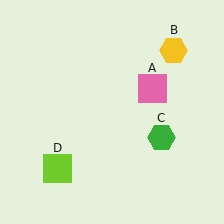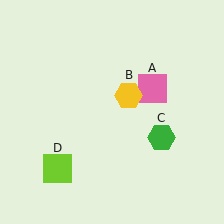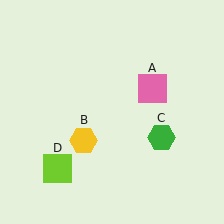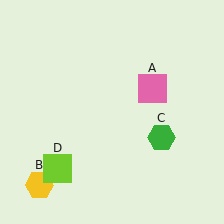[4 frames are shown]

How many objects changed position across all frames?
1 object changed position: yellow hexagon (object B).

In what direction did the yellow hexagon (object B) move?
The yellow hexagon (object B) moved down and to the left.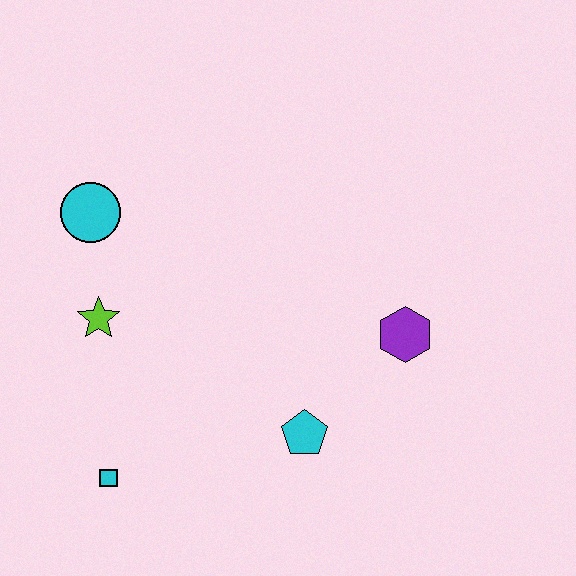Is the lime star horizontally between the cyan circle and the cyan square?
Yes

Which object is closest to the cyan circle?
The lime star is closest to the cyan circle.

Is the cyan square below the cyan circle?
Yes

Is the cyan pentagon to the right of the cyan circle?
Yes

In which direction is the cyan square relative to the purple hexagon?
The cyan square is to the left of the purple hexagon.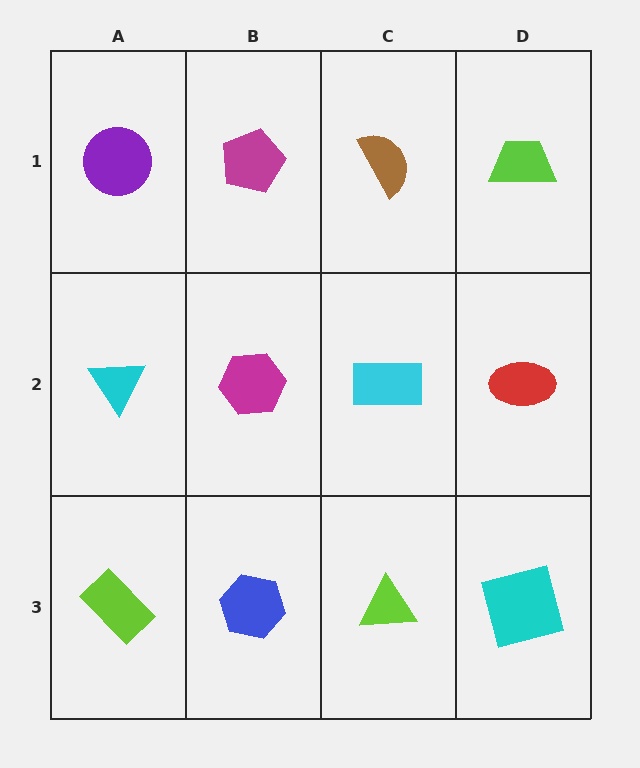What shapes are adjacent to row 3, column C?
A cyan rectangle (row 2, column C), a blue hexagon (row 3, column B), a cyan square (row 3, column D).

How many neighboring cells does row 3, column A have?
2.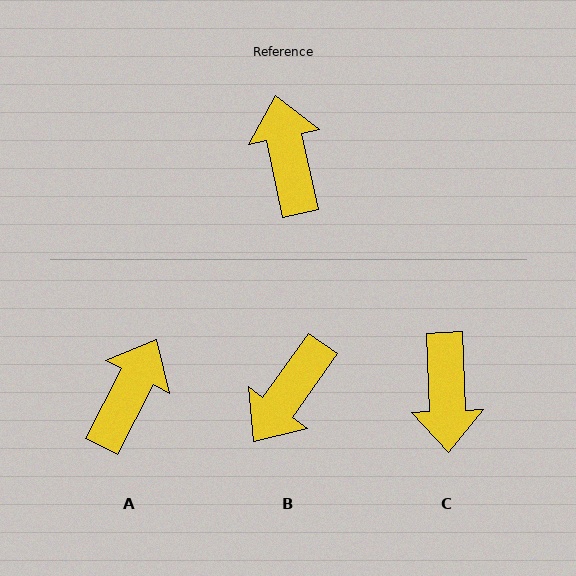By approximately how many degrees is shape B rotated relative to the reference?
Approximately 133 degrees counter-clockwise.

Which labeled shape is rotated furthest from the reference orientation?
C, about 170 degrees away.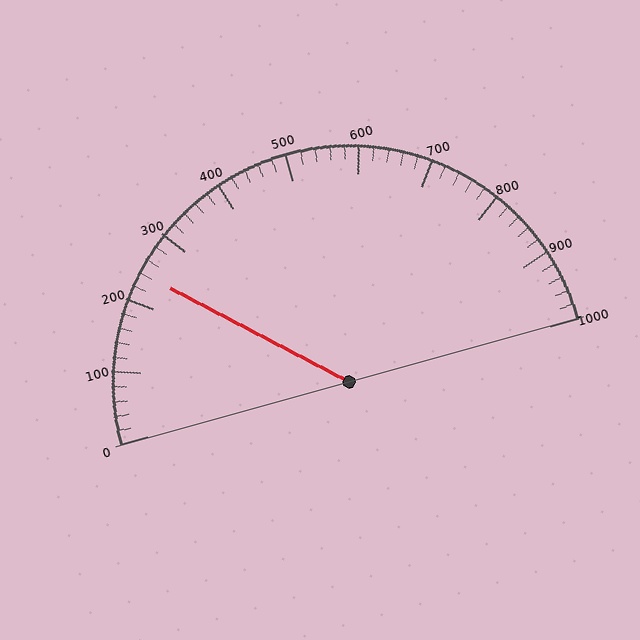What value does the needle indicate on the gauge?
The needle indicates approximately 240.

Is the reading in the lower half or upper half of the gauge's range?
The reading is in the lower half of the range (0 to 1000).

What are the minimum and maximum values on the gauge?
The gauge ranges from 0 to 1000.